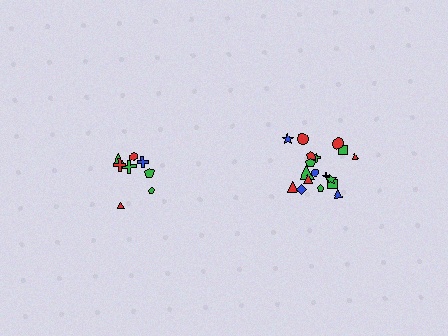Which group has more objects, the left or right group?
The right group.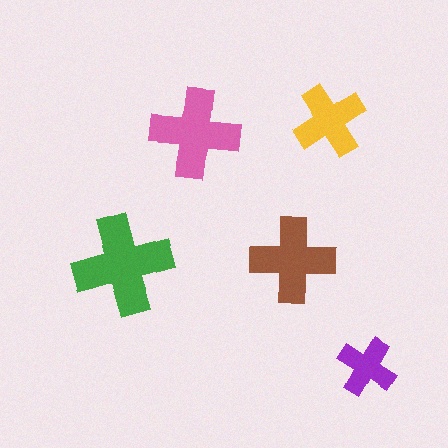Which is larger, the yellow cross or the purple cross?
The yellow one.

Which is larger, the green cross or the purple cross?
The green one.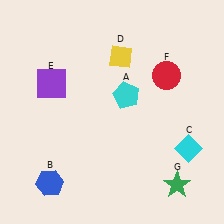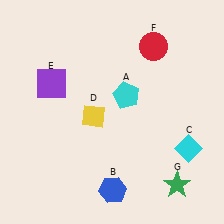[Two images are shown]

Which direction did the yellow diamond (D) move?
The yellow diamond (D) moved down.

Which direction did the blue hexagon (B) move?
The blue hexagon (B) moved right.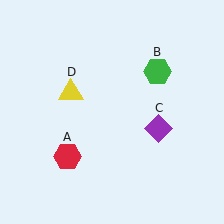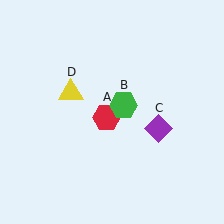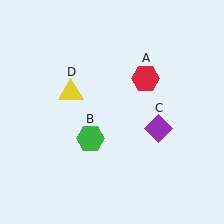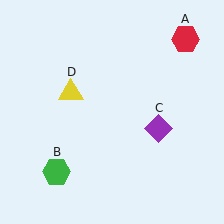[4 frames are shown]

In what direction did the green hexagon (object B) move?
The green hexagon (object B) moved down and to the left.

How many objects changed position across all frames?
2 objects changed position: red hexagon (object A), green hexagon (object B).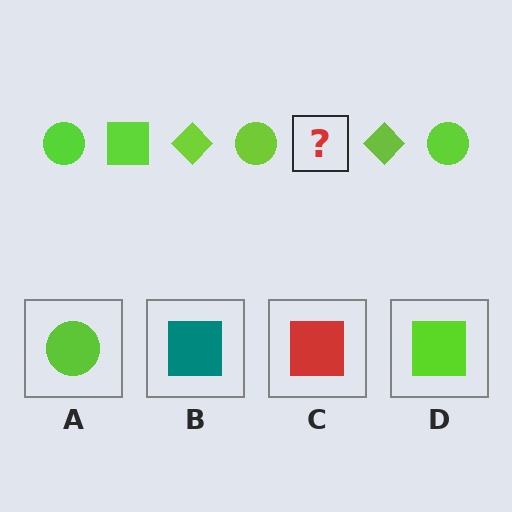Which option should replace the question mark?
Option D.